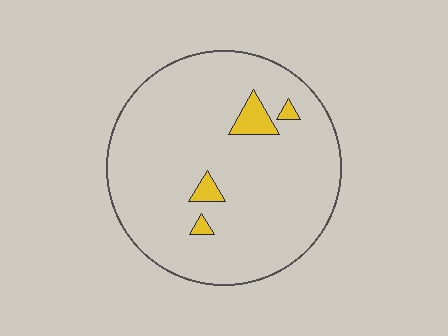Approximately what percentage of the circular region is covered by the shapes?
Approximately 5%.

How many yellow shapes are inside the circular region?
4.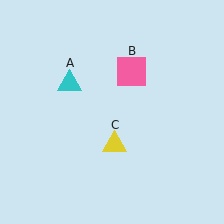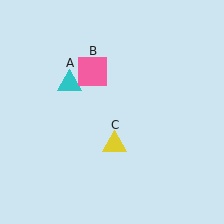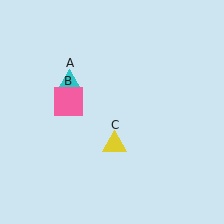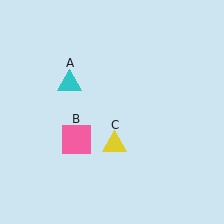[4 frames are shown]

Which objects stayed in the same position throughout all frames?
Cyan triangle (object A) and yellow triangle (object C) remained stationary.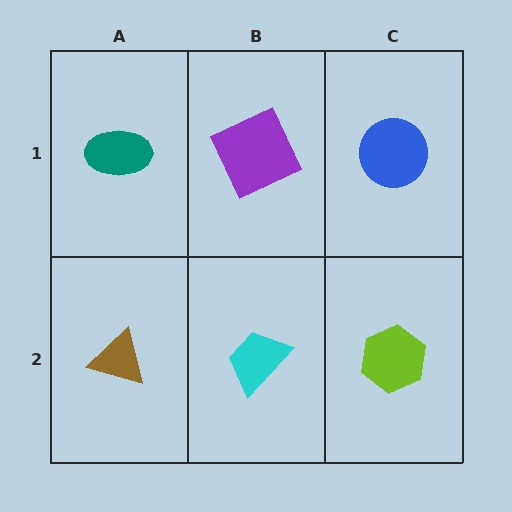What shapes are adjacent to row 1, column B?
A cyan trapezoid (row 2, column B), a teal ellipse (row 1, column A), a blue circle (row 1, column C).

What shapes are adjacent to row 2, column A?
A teal ellipse (row 1, column A), a cyan trapezoid (row 2, column B).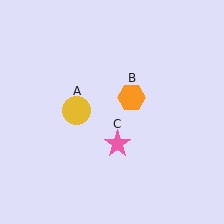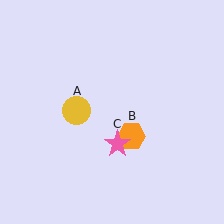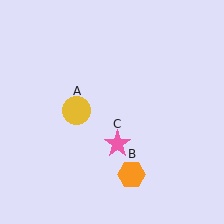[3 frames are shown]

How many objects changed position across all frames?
1 object changed position: orange hexagon (object B).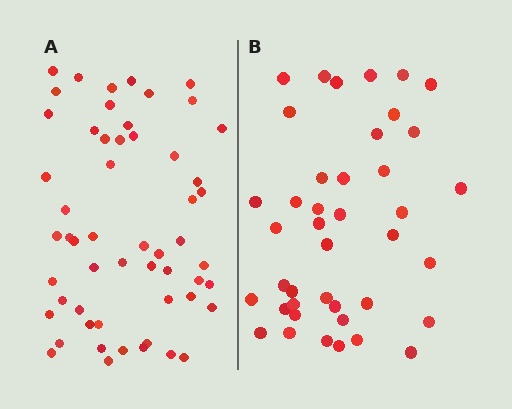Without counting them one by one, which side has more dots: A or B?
Region A (the left region) has more dots.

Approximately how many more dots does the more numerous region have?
Region A has approximately 15 more dots than region B.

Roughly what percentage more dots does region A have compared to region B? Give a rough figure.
About 35% more.